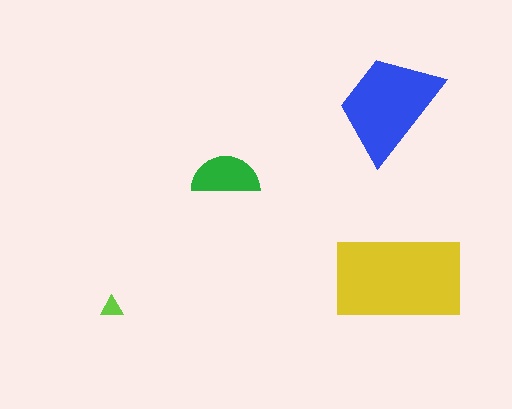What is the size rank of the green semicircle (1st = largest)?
3rd.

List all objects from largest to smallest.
The yellow rectangle, the blue trapezoid, the green semicircle, the lime triangle.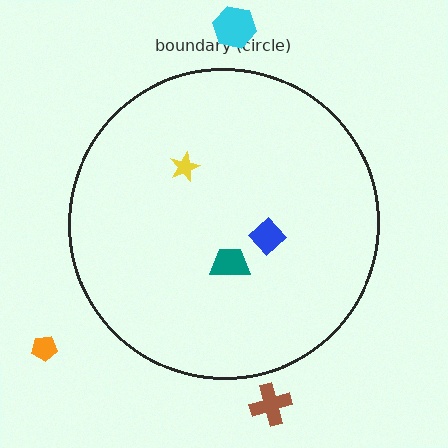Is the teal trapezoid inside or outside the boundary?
Inside.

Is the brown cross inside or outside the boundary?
Outside.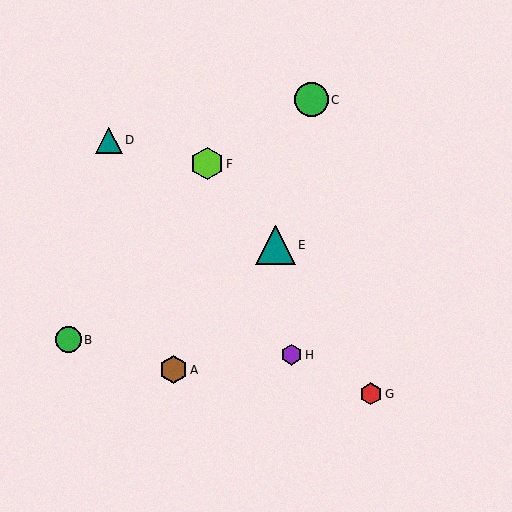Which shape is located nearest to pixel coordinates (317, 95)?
The green circle (labeled C) at (311, 100) is nearest to that location.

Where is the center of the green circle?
The center of the green circle is at (311, 100).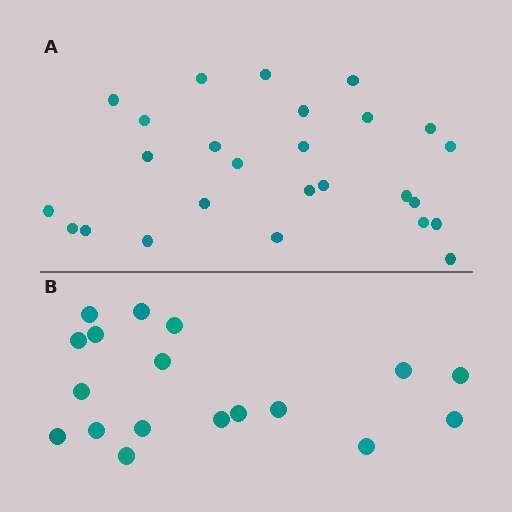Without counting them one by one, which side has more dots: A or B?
Region A (the top region) has more dots.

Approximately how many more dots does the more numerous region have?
Region A has roughly 8 or so more dots than region B.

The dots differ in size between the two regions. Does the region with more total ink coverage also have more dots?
No. Region B has more total ink coverage because its dots are larger, but region A actually contains more individual dots. Total area can be misleading — the number of items is what matters here.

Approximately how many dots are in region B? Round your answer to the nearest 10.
About 20 dots. (The exact count is 18, which rounds to 20.)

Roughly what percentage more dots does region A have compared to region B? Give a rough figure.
About 45% more.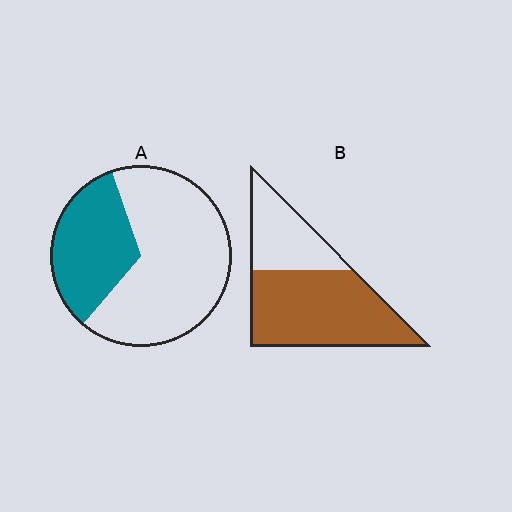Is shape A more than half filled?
No.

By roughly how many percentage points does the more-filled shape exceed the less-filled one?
By roughly 35 percentage points (B over A).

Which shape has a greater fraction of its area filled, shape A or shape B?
Shape B.